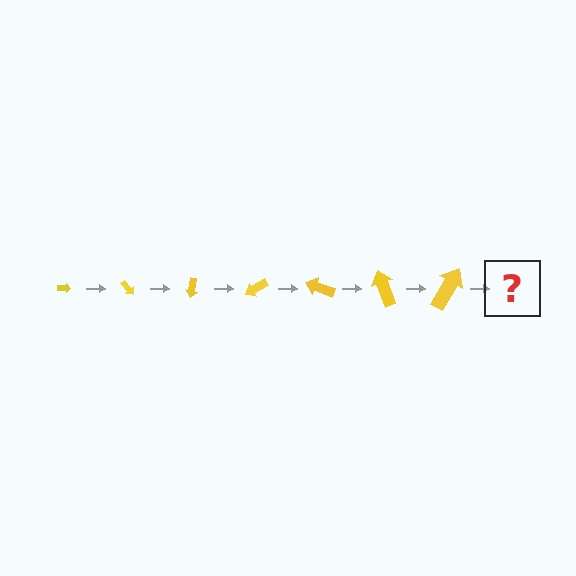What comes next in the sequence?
The next element should be an arrow, larger than the previous one and rotated 350 degrees from the start.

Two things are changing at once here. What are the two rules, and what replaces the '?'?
The two rules are that the arrow grows larger each step and it rotates 50 degrees each step. The '?' should be an arrow, larger than the previous one and rotated 350 degrees from the start.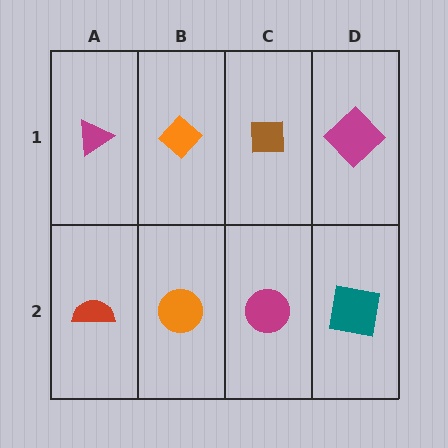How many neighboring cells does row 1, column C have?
3.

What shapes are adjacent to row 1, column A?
A red semicircle (row 2, column A), an orange diamond (row 1, column B).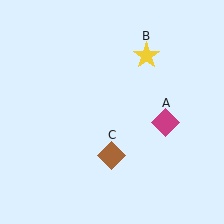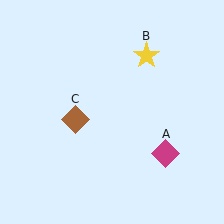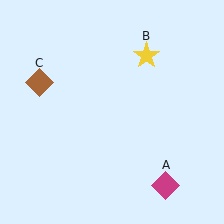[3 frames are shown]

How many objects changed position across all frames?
2 objects changed position: magenta diamond (object A), brown diamond (object C).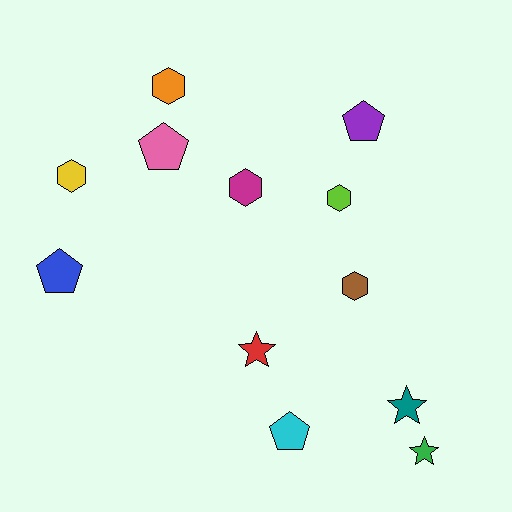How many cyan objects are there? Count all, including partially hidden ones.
There is 1 cyan object.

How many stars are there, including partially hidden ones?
There are 3 stars.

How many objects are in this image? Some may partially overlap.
There are 12 objects.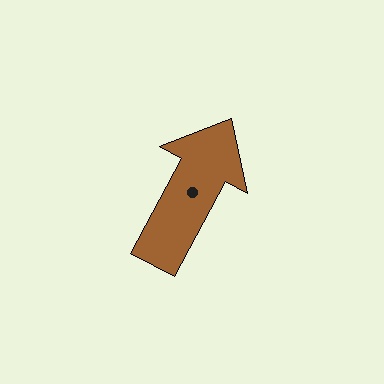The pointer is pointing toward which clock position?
Roughly 1 o'clock.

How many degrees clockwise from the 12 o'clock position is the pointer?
Approximately 28 degrees.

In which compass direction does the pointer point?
Northeast.